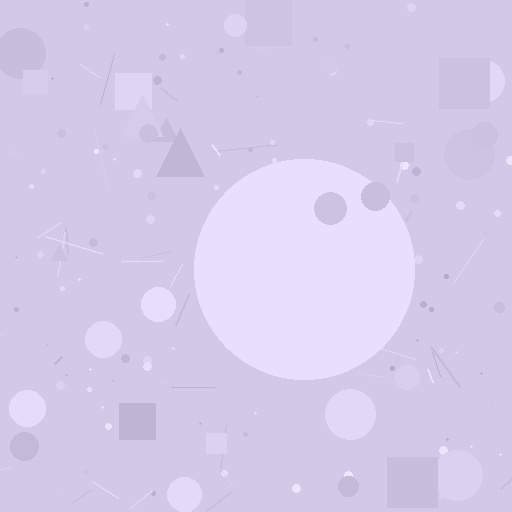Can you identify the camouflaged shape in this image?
The camouflaged shape is a circle.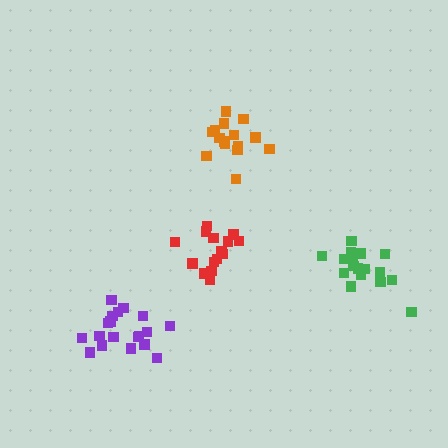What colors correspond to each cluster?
The clusters are colored: green, red, orange, purple.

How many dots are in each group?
Group 1: 17 dots, Group 2: 15 dots, Group 3: 15 dots, Group 4: 19 dots (66 total).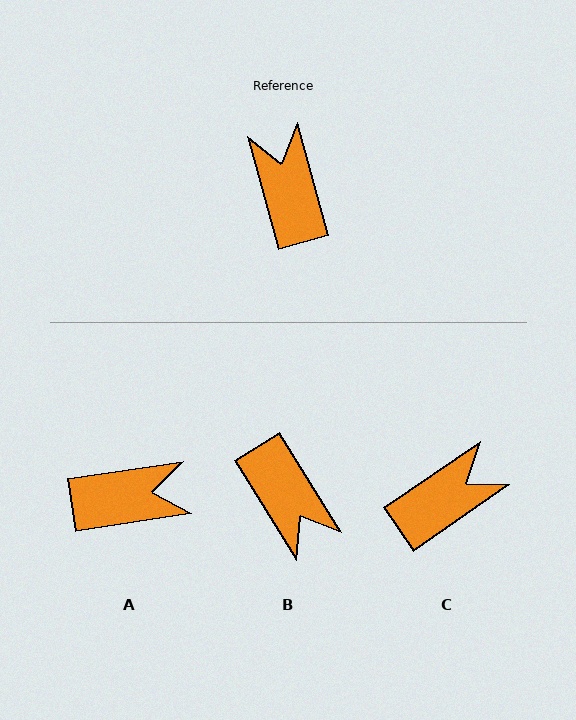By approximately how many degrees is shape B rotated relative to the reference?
Approximately 163 degrees clockwise.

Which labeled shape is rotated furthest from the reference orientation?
B, about 163 degrees away.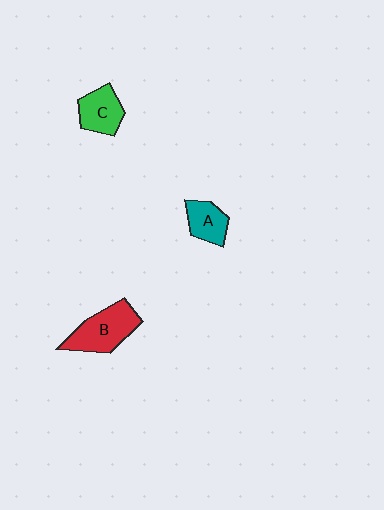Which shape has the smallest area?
Shape A (teal).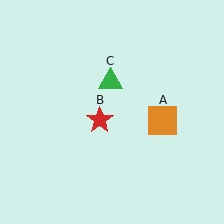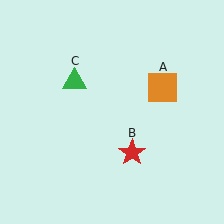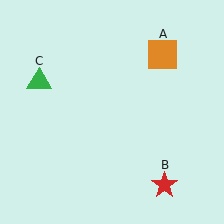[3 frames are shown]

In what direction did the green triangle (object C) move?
The green triangle (object C) moved left.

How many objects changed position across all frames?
3 objects changed position: orange square (object A), red star (object B), green triangle (object C).